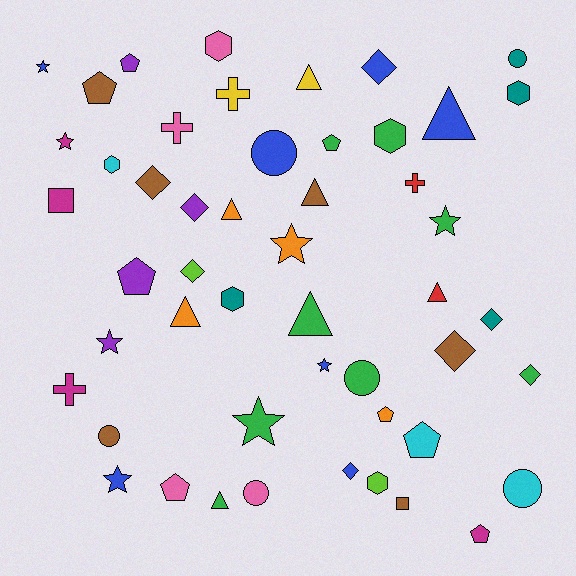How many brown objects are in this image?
There are 6 brown objects.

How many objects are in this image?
There are 50 objects.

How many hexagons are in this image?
There are 6 hexagons.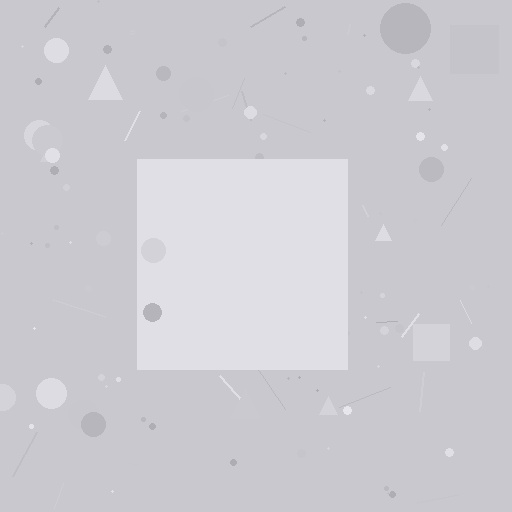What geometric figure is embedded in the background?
A square is embedded in the background.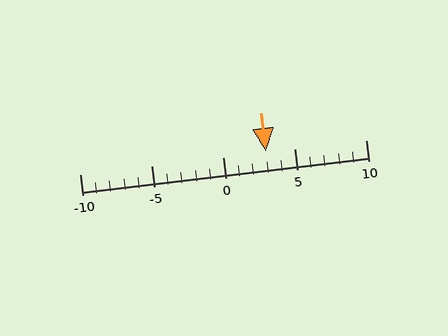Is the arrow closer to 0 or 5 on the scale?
The arrow is closer to 5.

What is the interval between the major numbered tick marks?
The major tick marks are spaced 5 units apart.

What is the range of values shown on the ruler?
The ruler shows values from -10 to 10.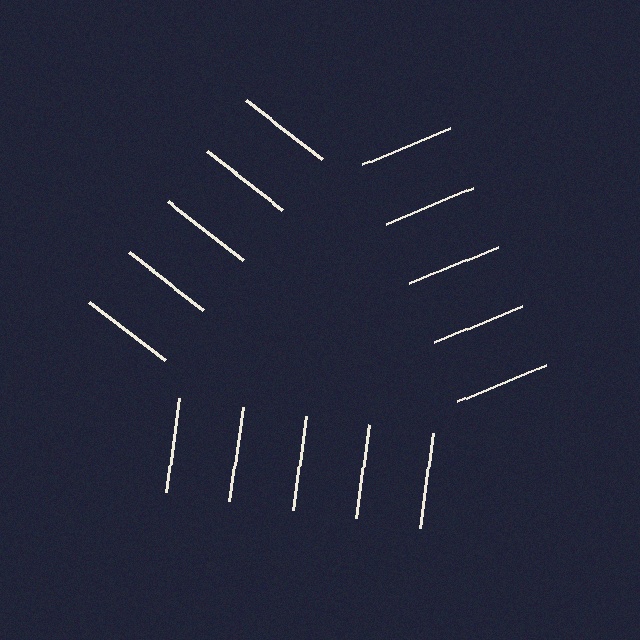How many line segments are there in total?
15 — 5 along each of the 3 edges.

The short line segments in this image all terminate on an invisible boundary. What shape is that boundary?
An illusory triangle — the line segments terminate on its edges but no continuous stroke is drawn.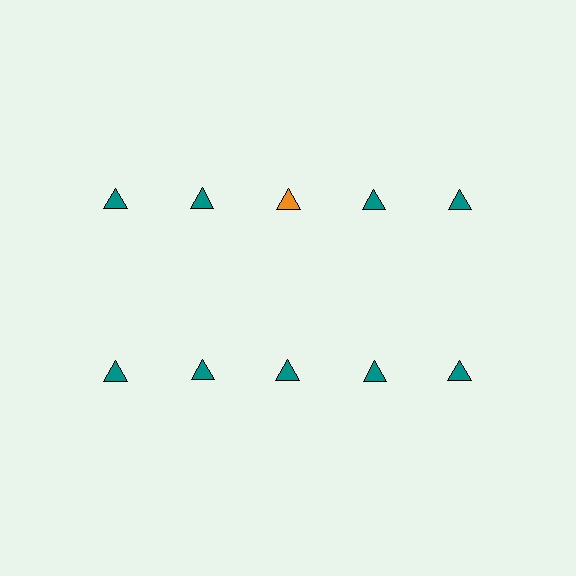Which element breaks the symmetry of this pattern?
The orange triangle in the top row, center column breaks the symmetry. All other shapes are teal triangles.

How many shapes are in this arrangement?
There are 10 shapes arranged in a grid pattern.